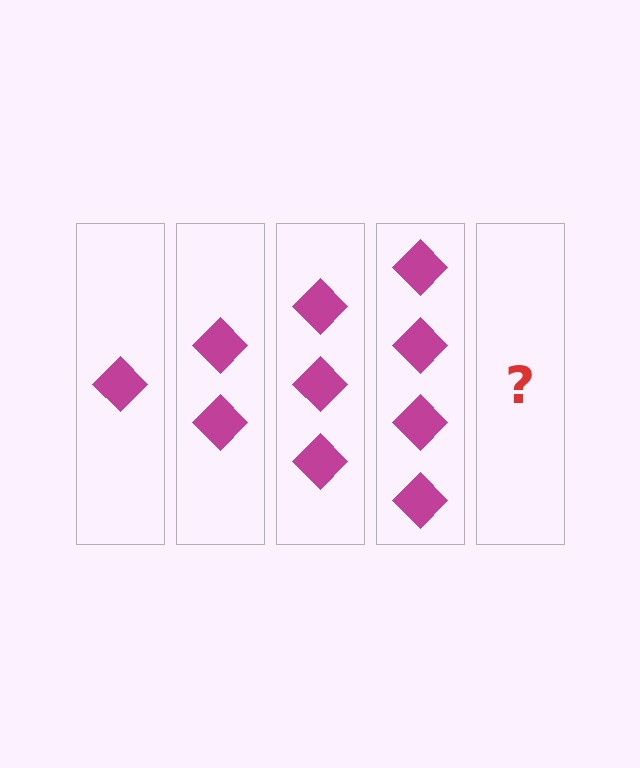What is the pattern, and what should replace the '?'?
The pattern is that each step adds one more diamond. The '?' should be 5 diamonds.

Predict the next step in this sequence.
The next step is 5 diamonds.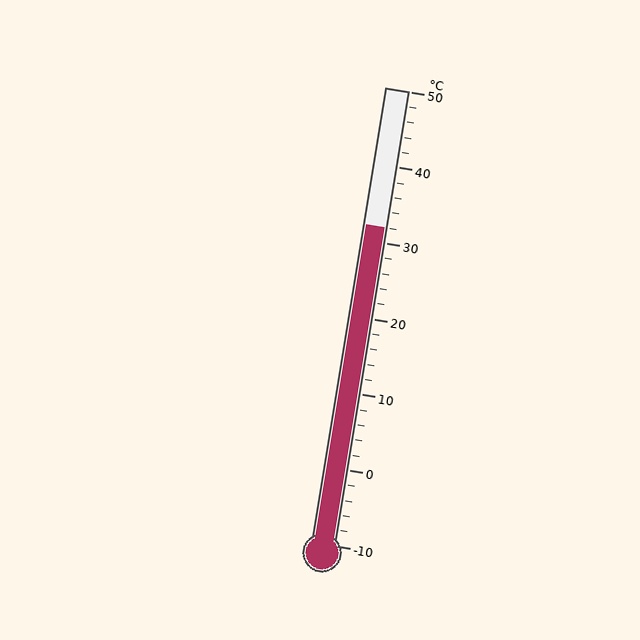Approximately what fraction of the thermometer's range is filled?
The thermometer is filled to approximately 70% of its range.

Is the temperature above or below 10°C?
The temperature is above 10°C.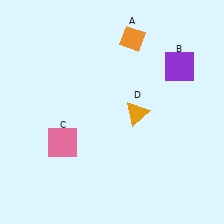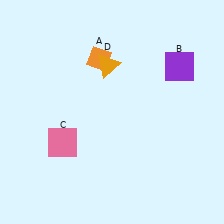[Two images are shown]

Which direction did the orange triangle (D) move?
The orange triangle (D) moved up.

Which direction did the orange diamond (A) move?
The orange diamond (A) moved left.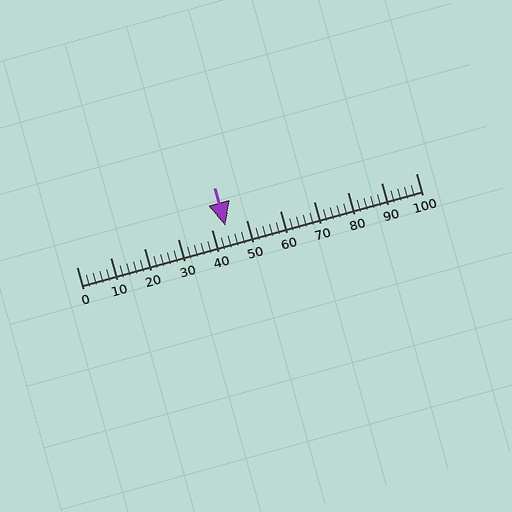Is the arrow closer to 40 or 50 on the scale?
The arrow is closer to 40.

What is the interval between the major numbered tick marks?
The major tick marks are spaced 10 units apart.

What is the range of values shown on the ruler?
The ruler shows values from 0 to 100.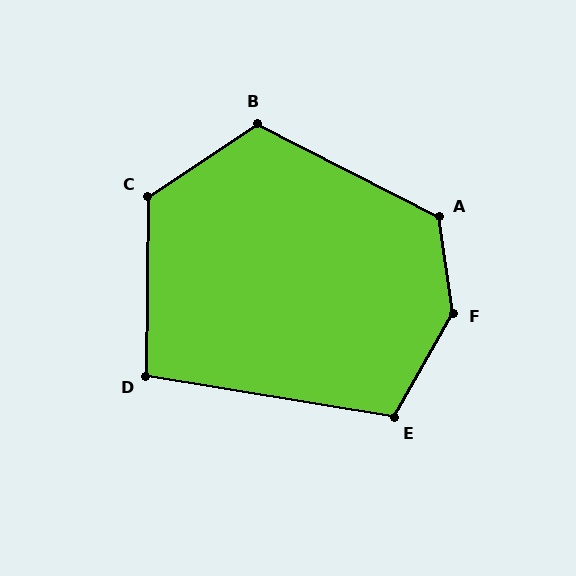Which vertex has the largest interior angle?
F, at approximately 142 degrees.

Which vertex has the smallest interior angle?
D, at approximately 99 degrees.